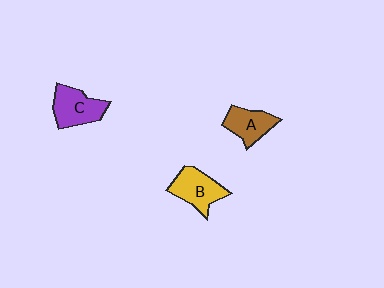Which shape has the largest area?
Shape B (yellow).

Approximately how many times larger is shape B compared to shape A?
Approximately 1.2 times.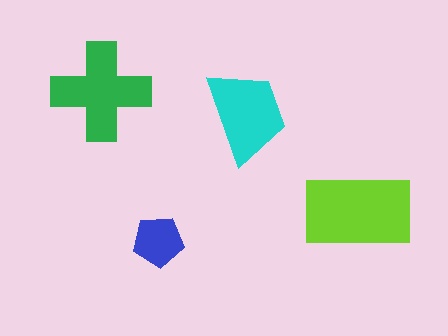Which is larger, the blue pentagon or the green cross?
The green cross.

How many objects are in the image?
There are 4 objects in the image.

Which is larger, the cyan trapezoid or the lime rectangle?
The lime rectangle.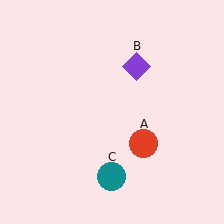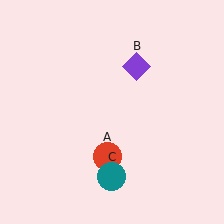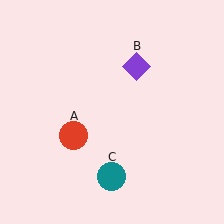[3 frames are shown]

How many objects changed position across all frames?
1 object changed position: red circle (object A).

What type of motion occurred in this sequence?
The red circle (object A) rotated clockwise around the center of the scene.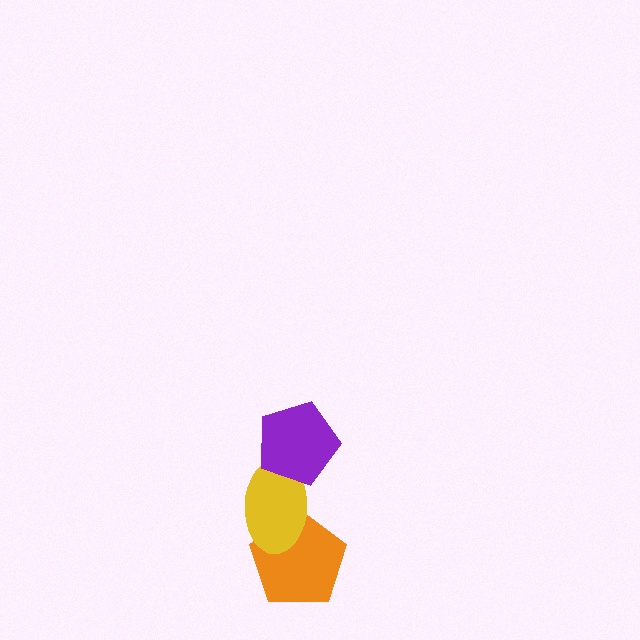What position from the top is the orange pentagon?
The orange pentagon is 3rd from the top.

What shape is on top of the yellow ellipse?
The purple pentagon is on top of the yellow ellipse.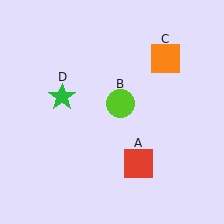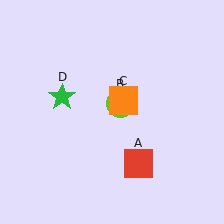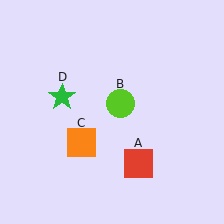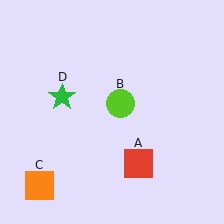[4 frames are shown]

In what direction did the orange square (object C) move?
The orange square (object C) moved down and to the left.